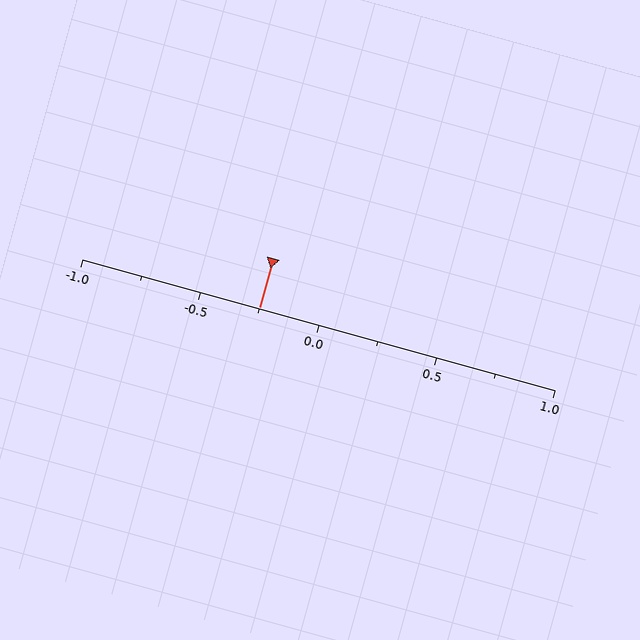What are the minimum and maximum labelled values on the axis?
The axis runs from -1.0 to 1.0.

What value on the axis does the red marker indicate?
The marker indicates approximately -0.25.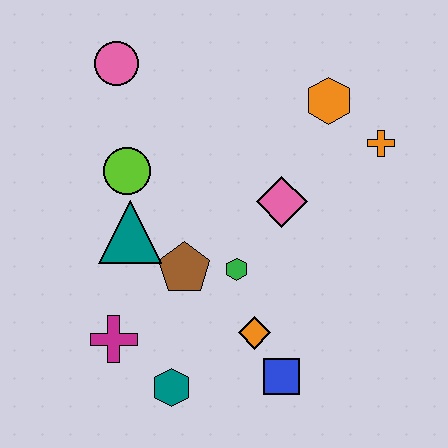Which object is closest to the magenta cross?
The teal hexagon is closest to the magenta cross.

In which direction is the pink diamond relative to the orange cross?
The pink diamond is to the left of the orange cross.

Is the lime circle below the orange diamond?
No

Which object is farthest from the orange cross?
The magenta cross is farthest from the orange cross.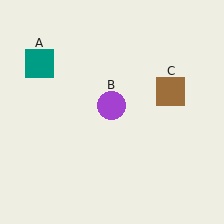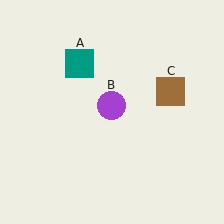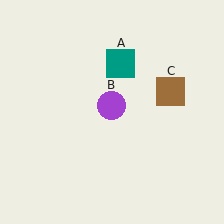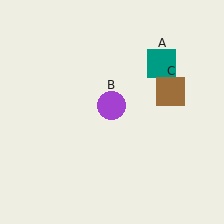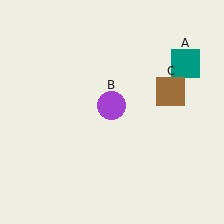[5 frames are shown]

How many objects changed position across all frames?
1 object changed position: teal square (object A).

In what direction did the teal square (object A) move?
The teal square (object A) moved right.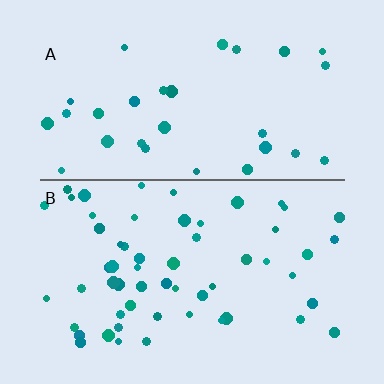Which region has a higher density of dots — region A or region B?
B (the bottom).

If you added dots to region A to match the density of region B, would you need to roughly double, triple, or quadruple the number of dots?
Approximately double.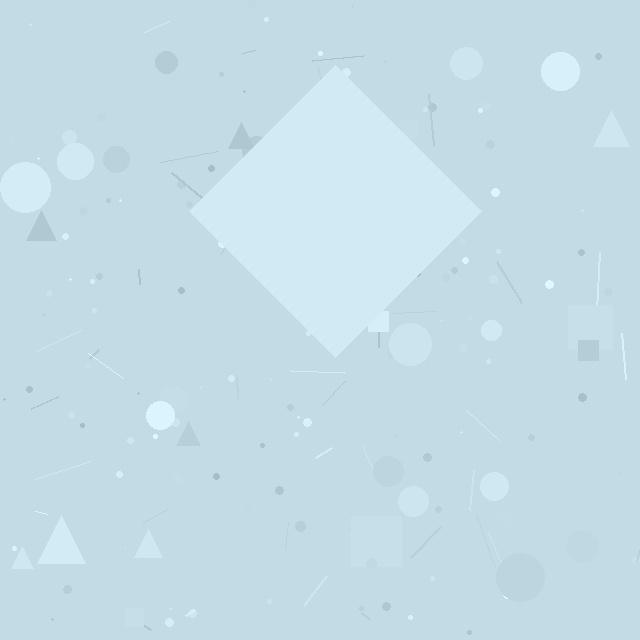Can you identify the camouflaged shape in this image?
The camouflaged shape is a diamond.